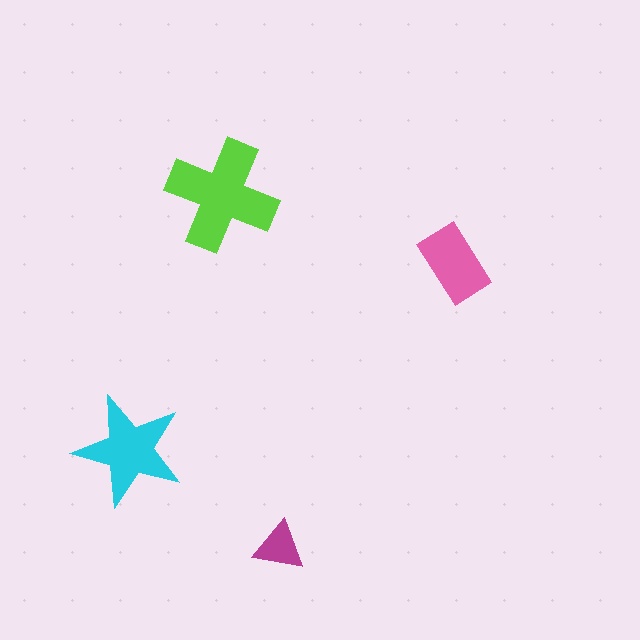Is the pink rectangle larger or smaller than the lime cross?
Smaller.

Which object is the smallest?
The magenta triangle.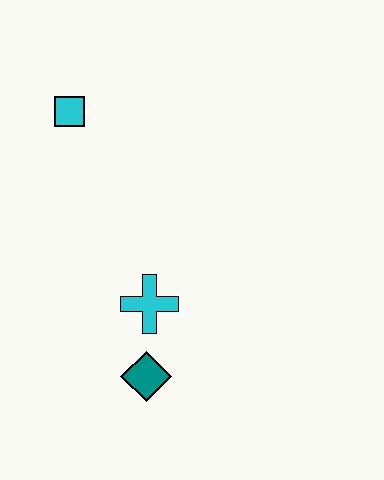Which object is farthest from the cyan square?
The teal diamond is farthest from the cyan square.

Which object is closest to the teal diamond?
The cyan cross is closest to the teal diamond.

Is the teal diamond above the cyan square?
No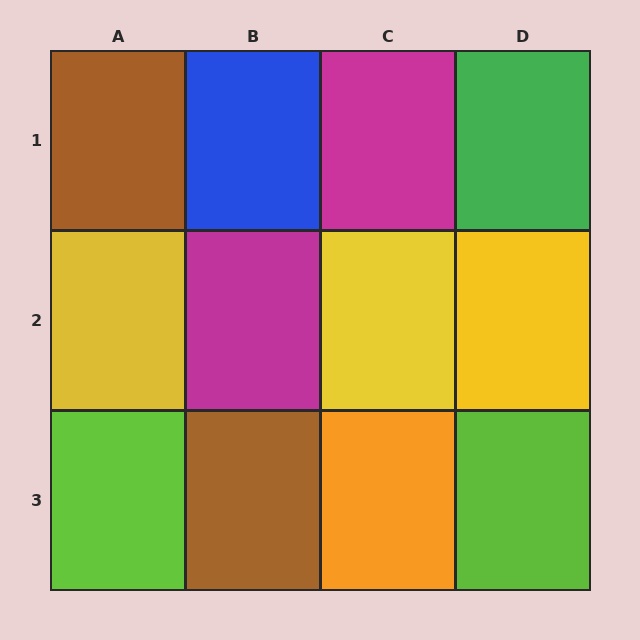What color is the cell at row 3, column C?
Orange.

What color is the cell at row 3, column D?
Lime.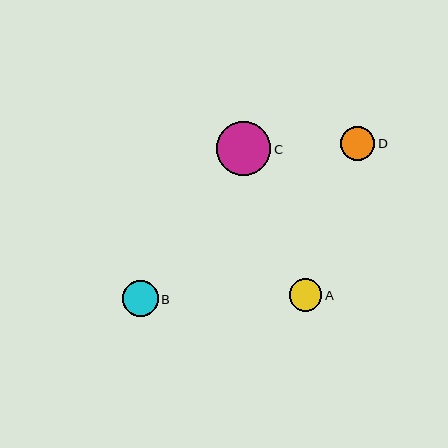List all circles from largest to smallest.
From largest to smallest: C, B, D, A.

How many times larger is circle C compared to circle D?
Circle C is approximately 1.6 times the size of circle D.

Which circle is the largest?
Circle C is the largest with a size of approximately 54 pixels.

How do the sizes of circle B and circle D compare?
Circle B and circle D are approximately the same size.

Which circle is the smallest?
Circle A is the smallest with a size of approximately 33 pixels.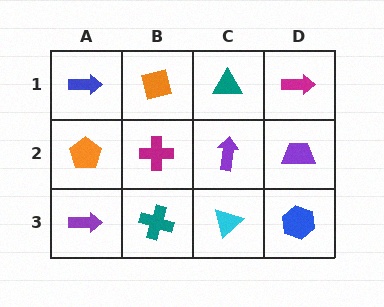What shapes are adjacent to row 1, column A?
An orange pentagon (row 2, column A), an orange square (row 1, column B).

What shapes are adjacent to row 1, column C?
A purple arrow (row 2, column C), an orange square (row 1, column B), a magenta arrow (row 1, column D).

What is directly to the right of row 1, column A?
An orange square.